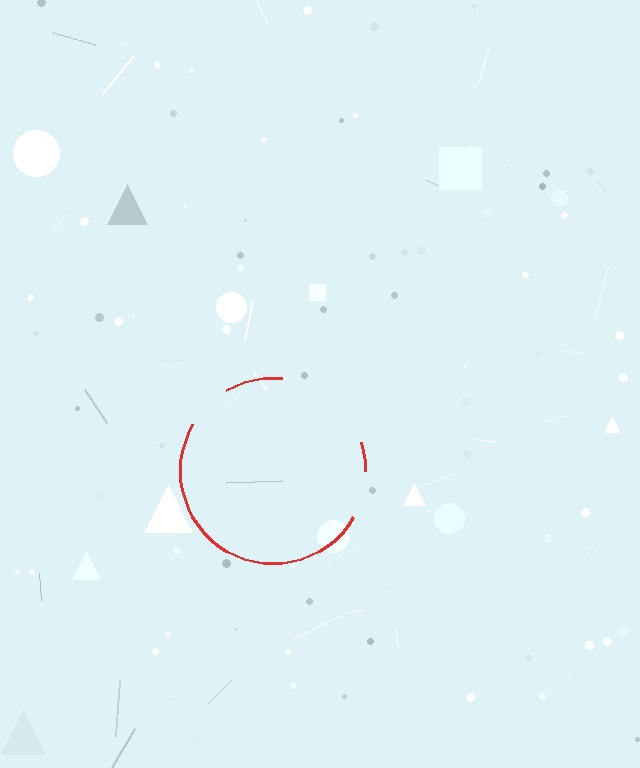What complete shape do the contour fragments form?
The contour fragments form a circle.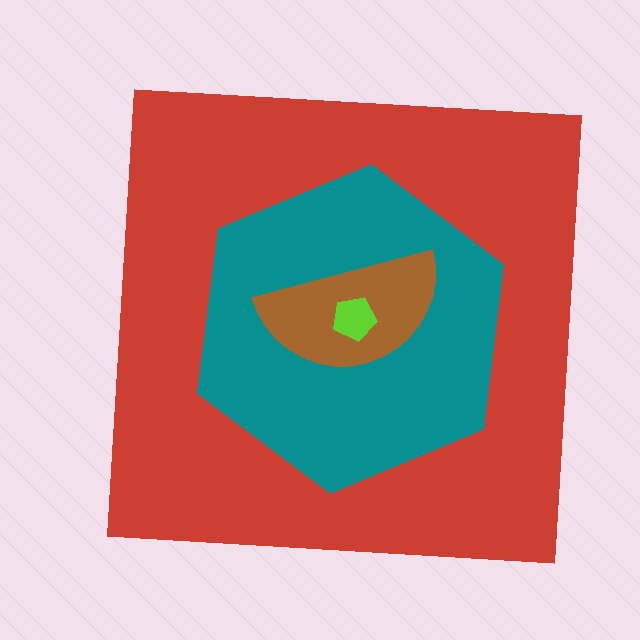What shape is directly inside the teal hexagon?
The brown semicircle.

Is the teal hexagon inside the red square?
Yes.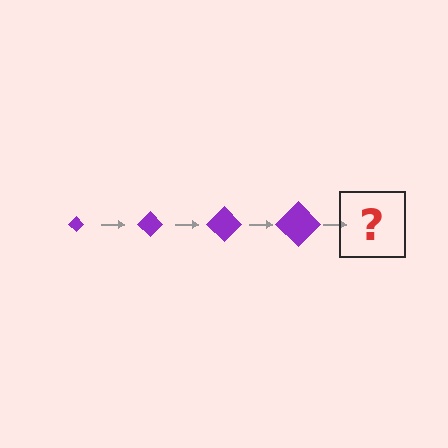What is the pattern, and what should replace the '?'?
The pattern is that the diamond gets progressively larger each step. The '?' should be a purple diamond, larger than the previous one.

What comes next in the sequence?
The next element should be a purple diamond, larger than the previous one.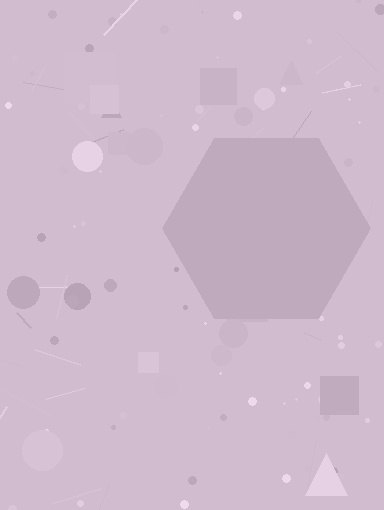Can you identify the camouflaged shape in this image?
The camouflaged shape is a hexagon.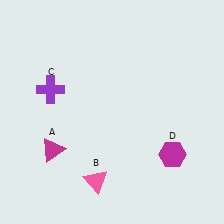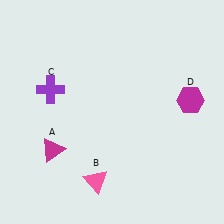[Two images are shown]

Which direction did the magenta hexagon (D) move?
The magenta hexagon (D) moved up.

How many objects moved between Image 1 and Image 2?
1 object moved between the two images.